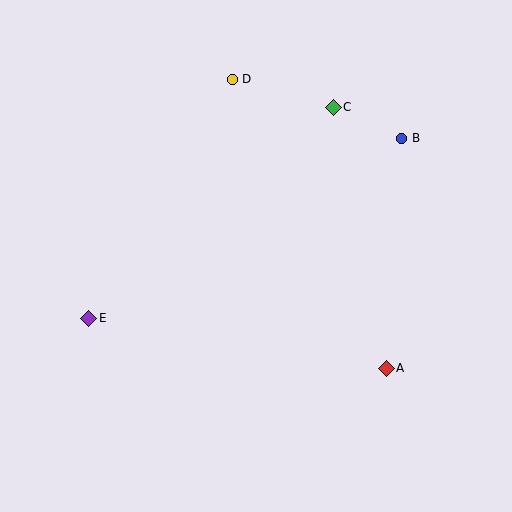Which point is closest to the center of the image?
Point C at (333, 107) is closest to the center.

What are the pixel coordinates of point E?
Point E is at (89, 318).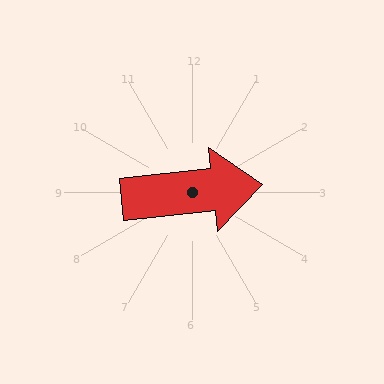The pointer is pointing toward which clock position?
Roughly 3 o'clock.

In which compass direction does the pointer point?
East.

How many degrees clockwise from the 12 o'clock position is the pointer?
Approximately 84 degrees.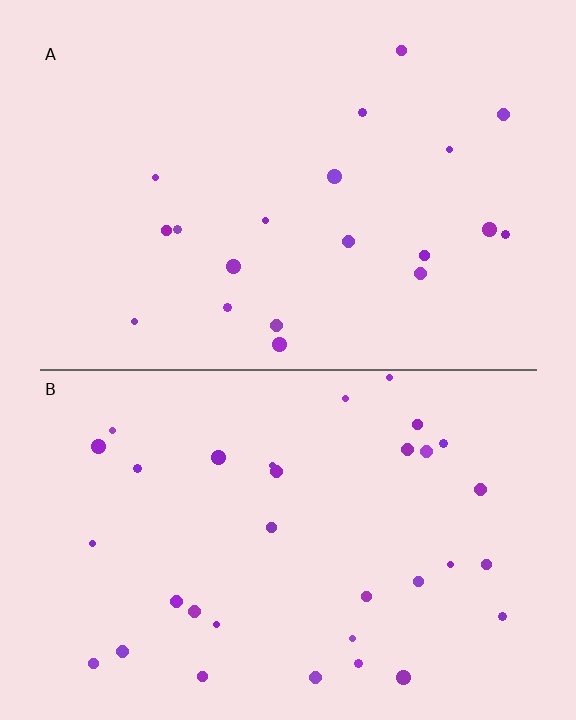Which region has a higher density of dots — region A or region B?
B (the bottom).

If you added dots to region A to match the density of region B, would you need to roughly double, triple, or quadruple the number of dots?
Approximately double.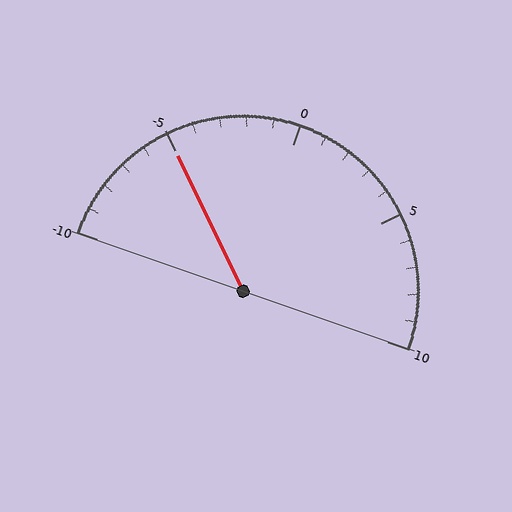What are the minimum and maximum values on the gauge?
The gauge ranges from -10 to 10.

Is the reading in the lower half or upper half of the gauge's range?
The reading is in the lower half of the range (-10 to 10).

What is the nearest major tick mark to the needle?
The nearest major tick mark is -5.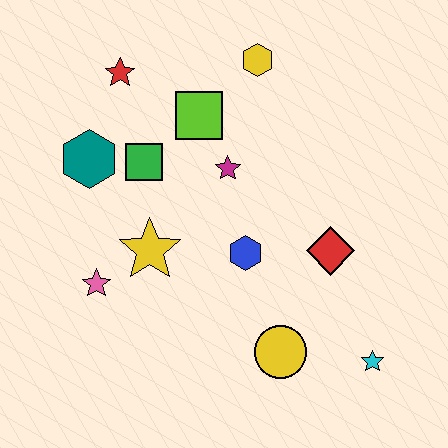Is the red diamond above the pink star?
Yes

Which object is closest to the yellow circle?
The cyan star is closest to the yellow circle.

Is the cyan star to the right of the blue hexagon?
Yes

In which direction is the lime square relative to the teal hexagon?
The lime square is to the right of the teal hexagon.